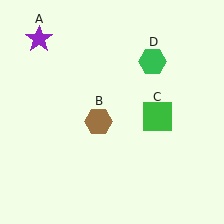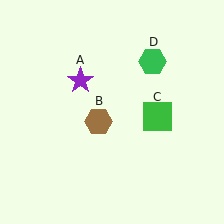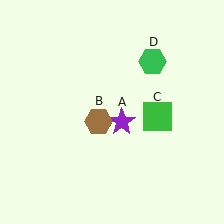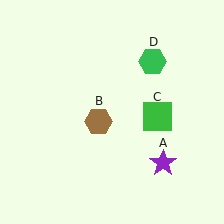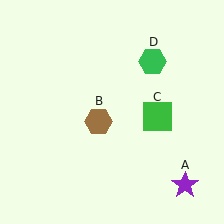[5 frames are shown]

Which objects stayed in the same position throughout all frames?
Brown hexagon (object B) and green square (object C) and green hexagon (object D) remained stationary.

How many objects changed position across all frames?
1 object changed position: purple star (object A).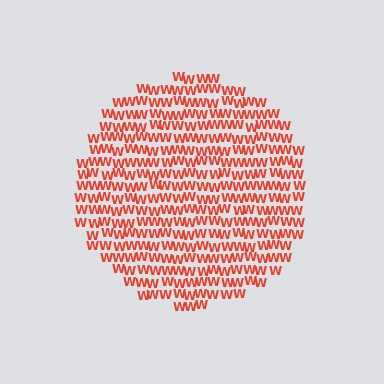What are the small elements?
The small elements are letter W's.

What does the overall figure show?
The overall figure shows a circle.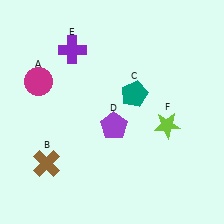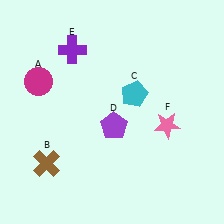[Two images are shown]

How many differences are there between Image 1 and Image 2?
There are 2 differences between the two images.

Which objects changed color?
C changed from teal to cyan. F changed from lime to pink.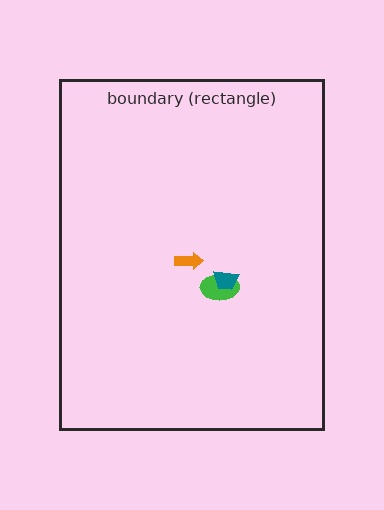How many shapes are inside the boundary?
3 inside, 0 outside.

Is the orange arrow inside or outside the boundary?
Inside.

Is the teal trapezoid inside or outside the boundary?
Inside.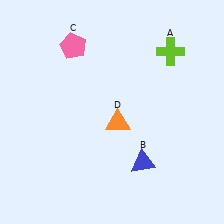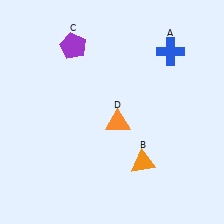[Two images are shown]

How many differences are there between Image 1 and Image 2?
There are 3 differences between the two images.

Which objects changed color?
A changed from lime to blue. B changed from blue to orange. C changed from pink to purple.